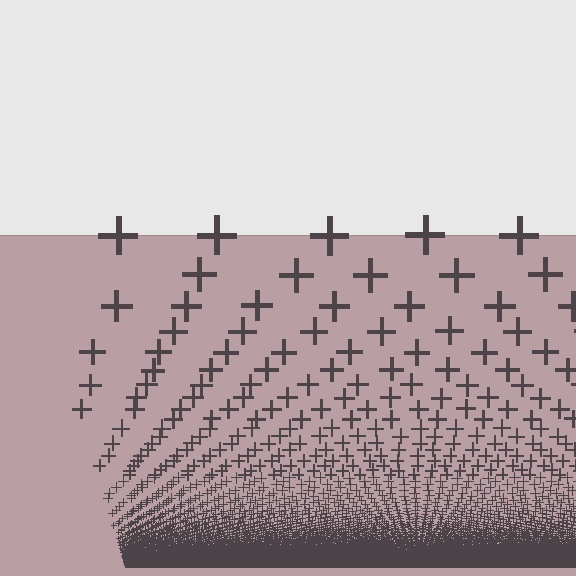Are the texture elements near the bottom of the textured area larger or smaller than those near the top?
Smaller. The gradient is inverted — elements near the bottom are smaller and denser.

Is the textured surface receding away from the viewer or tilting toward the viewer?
The surface appears to tilt toward the viewer. Texture elements get larger and sparser toward the top.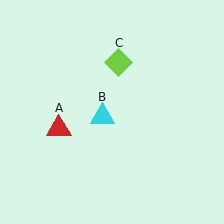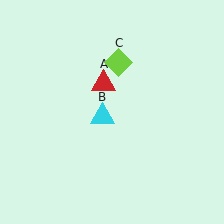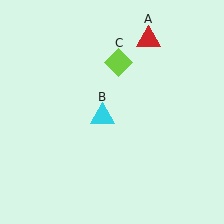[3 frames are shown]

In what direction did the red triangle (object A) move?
The red triangle (object A) moved up and to the right.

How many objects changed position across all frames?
1 object changed position: red triangle (object A).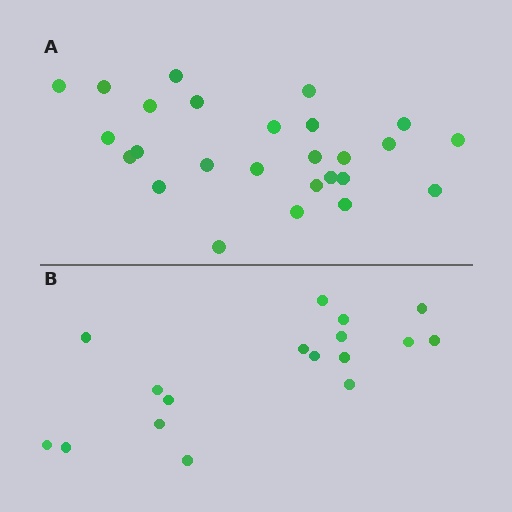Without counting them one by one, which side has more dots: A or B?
Region A (the top region) has more dots.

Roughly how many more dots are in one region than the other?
Region A has roughly 8 or so more dots than region B.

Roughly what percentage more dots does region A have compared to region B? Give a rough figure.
About 55% more.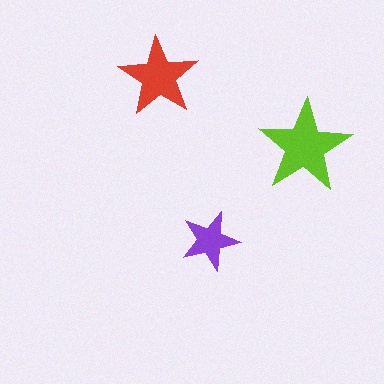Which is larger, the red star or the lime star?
The lime one.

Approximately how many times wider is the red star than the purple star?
About 1.5 times wider.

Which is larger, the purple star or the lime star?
The lime one.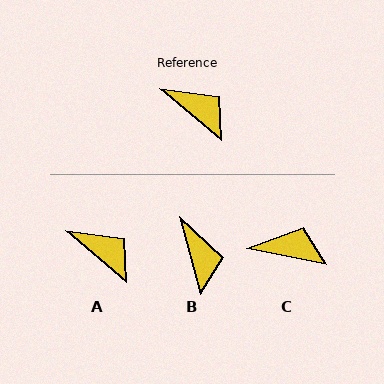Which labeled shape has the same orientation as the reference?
A.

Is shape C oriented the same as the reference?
No, it is off by about 29 degrees.